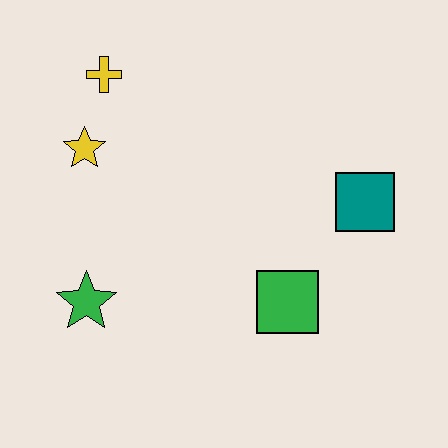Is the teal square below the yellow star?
Yes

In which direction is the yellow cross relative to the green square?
The yellow cross is above the green square.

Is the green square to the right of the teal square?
No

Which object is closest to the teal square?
The green square is closest to the teal square.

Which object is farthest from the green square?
The yellow cross is farthest from the green square.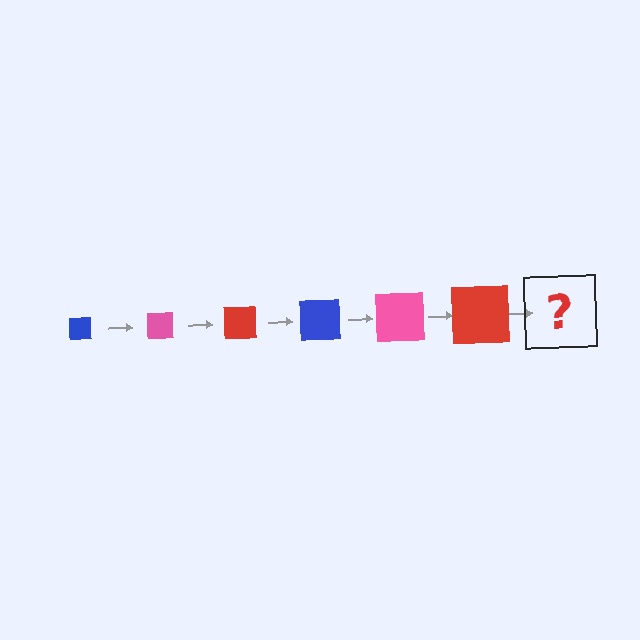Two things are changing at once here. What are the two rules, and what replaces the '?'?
The two rules are that the square grows larger each step and the color cycles through blue, pink, and red. The '?' should be a blue square, larger than the previous one.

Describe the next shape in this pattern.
It should be a blue square, larger than the previous one.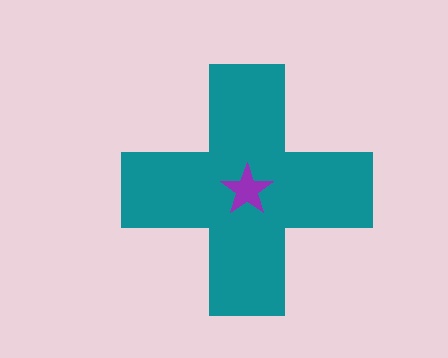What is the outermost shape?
The teal cross.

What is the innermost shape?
The purple star.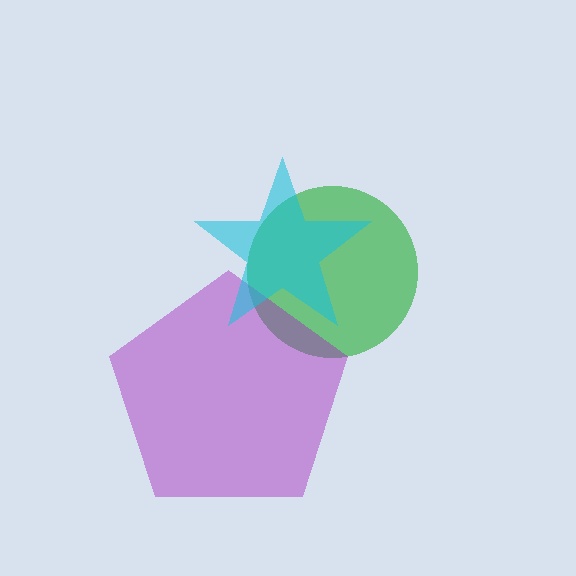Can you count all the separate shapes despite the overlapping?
Yes, there are 3 separate shapes.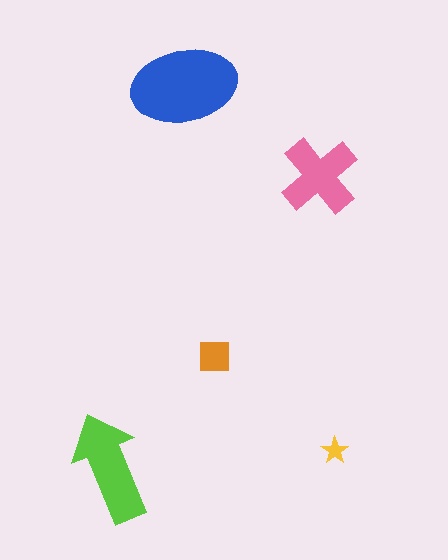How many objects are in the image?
There are 5 objects in the image.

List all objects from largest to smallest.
The blue ellipse, the lime arrow, the pink cross, the orange square, the yellow star.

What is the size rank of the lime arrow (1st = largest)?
2nd.